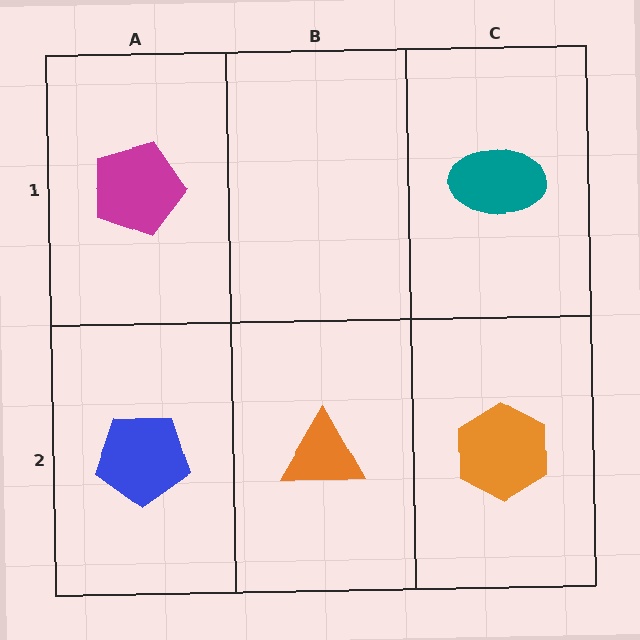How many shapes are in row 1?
2 shapes.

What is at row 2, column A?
A blue pentagon.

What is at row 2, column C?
An orange hexagon.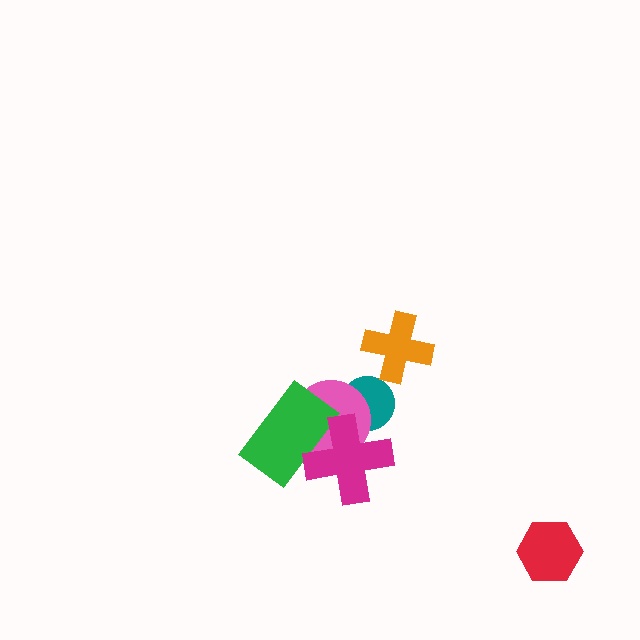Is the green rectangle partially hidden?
Yes, it is partially covered by another shape.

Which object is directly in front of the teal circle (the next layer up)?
The pink circle is directly in front of the teal circle.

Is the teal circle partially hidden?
Yes, it is partially covered by another shape.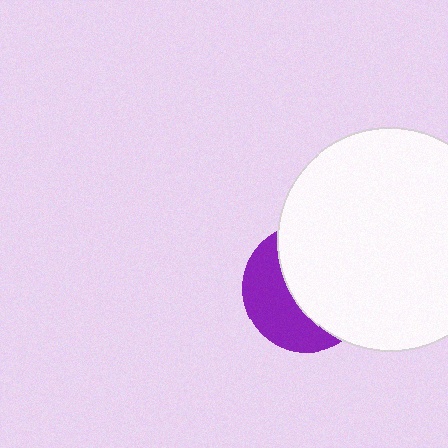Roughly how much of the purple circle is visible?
A small part of it is visible (roughly 41%).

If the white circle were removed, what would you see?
You would see the complete purple circle.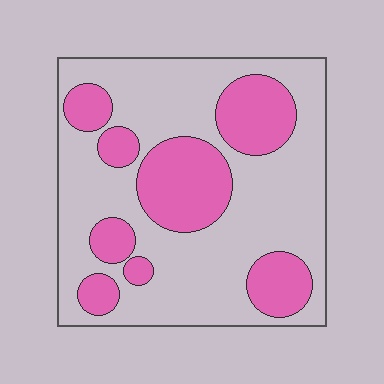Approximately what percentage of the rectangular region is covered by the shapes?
Approximately 30%.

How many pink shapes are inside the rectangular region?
8.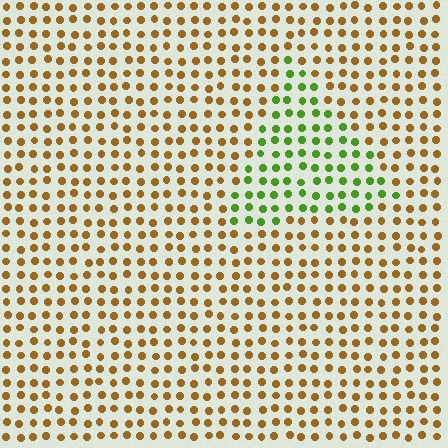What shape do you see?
I see a triangle.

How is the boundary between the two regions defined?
The boundary is defined purely by a slight shift in hue (about 64 degrees). Spacing, size, and orientation are identical on both sides.